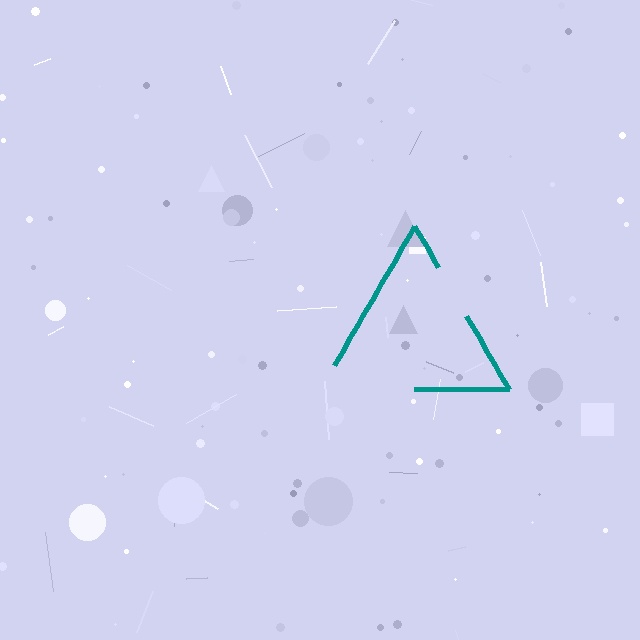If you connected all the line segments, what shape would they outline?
They would outline a triangle.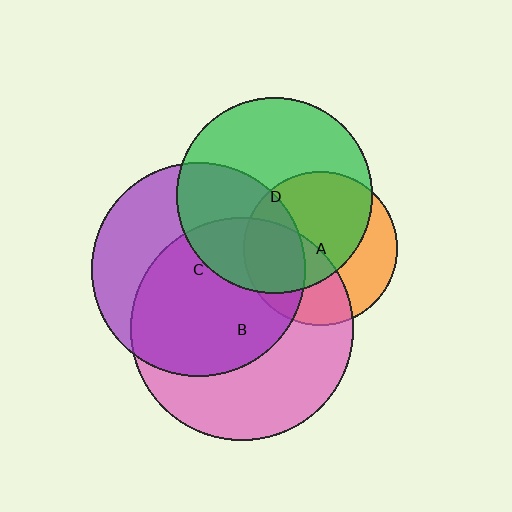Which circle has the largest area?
Circle B (pink).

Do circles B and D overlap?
Yes.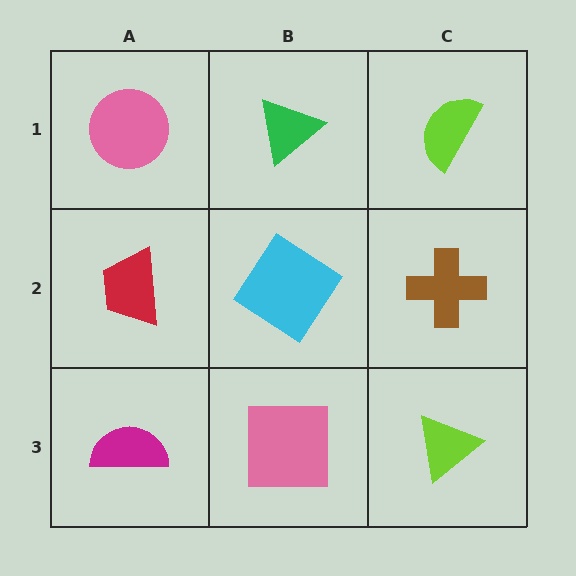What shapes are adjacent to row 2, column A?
A pink circle (row 1, column A), a magenta semicircle (row 3, column A), a cyan diamond (row 2, column B).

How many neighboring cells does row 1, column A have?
2.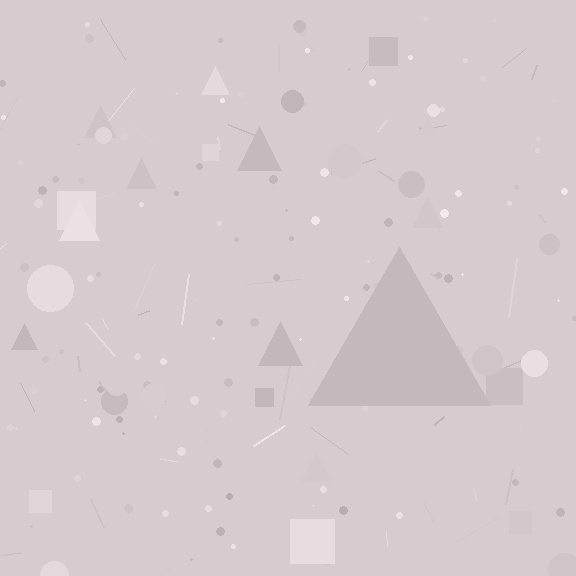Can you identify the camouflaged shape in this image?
The camouflaged shape is a triangle.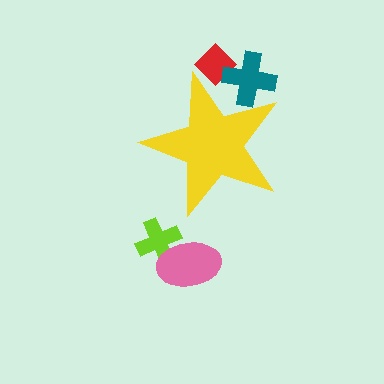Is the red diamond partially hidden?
Yes, the red diamond is partially hidden behind the yellow star.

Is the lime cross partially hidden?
No, the lime cross is fully visible.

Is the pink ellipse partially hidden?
No, the pink ellipse is fully visible.